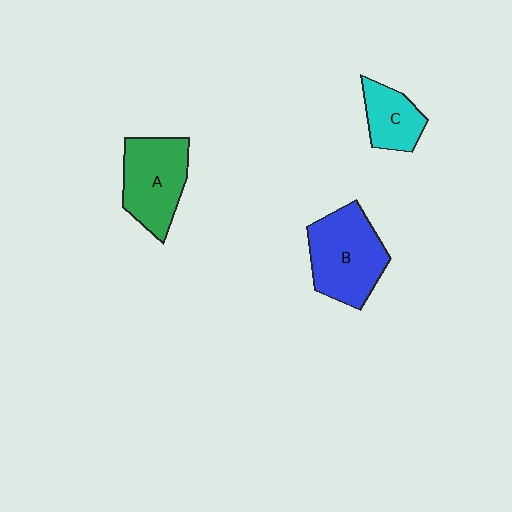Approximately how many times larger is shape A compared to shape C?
Approximately 1.6 times.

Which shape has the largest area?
Shape B (blue).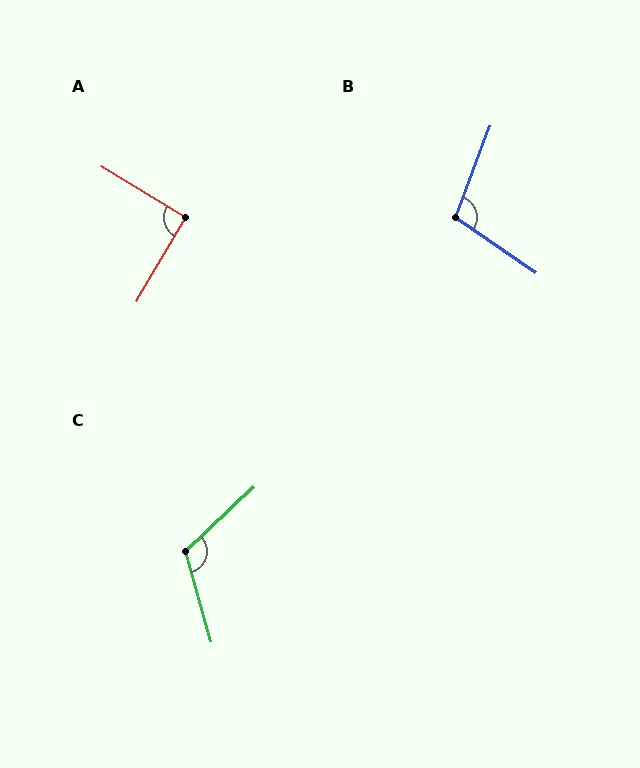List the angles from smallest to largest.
A (90°), B (104°), C (117°).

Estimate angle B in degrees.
Approximately 104 degrees.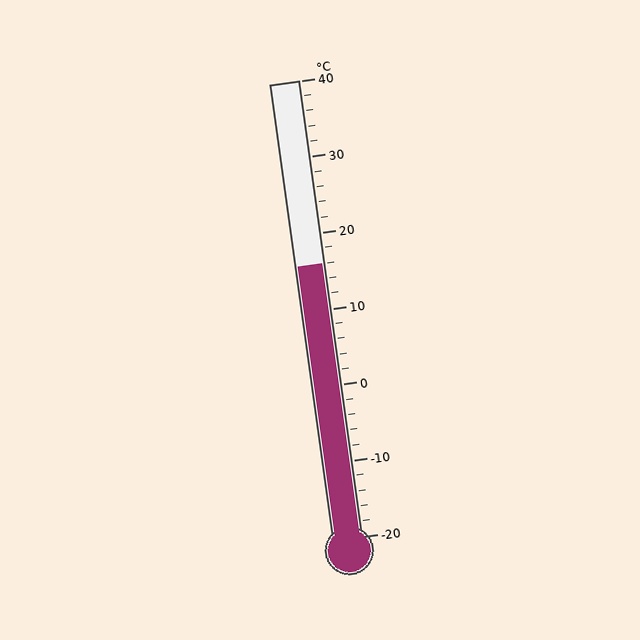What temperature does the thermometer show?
The thermometer shows approximately 16°C.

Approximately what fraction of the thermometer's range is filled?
The thermometer is filled to approximately 60% of its range.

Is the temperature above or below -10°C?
The temperature is above -10°C.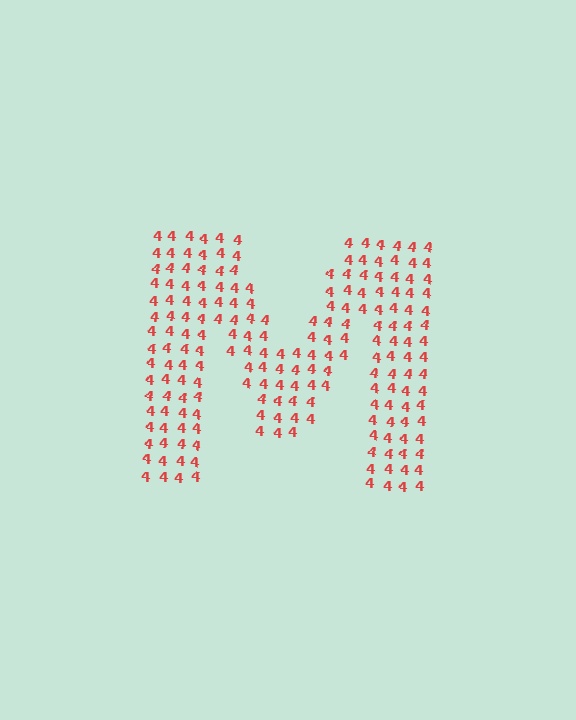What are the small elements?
The small elements are digit 4's.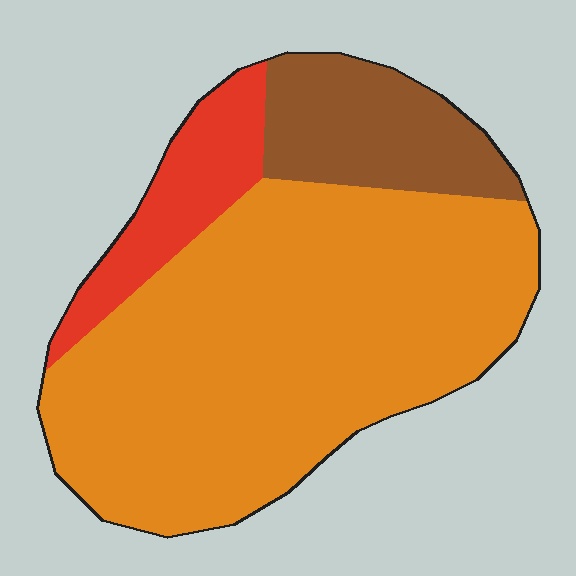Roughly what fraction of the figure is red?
Red covers around 15% of the figure.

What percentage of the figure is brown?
Brown covers around 15% of the figure.